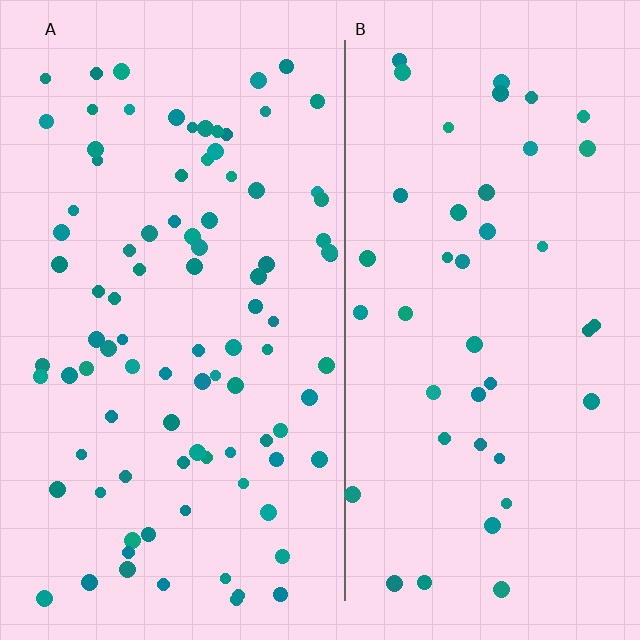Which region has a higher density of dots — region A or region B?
A (the left).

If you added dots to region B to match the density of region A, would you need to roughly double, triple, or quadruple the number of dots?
Approximately double.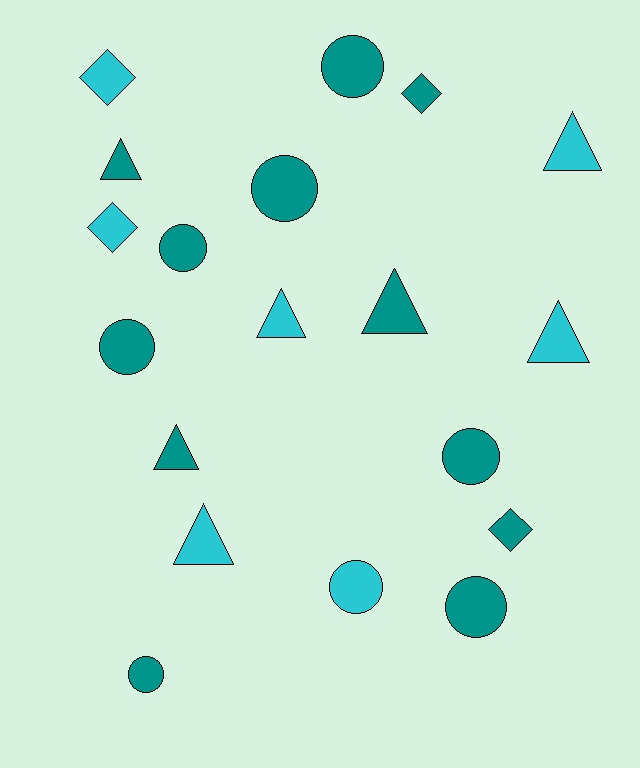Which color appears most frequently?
Teal, with 12 objects.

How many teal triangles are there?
There are 3 teal triangles.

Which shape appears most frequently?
Circle, with 8 objects.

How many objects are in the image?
There are 19 objects.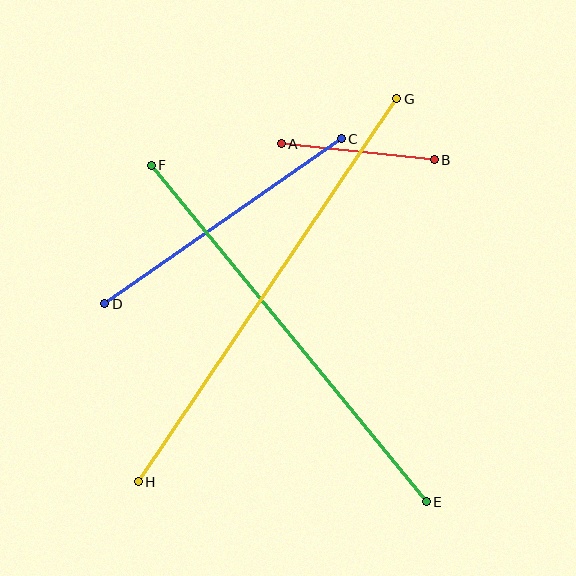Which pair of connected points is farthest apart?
Points G and H are farthest apart.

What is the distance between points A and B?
The distance is approximately 154 pixels.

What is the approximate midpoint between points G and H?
The midpoint is at approximately (267, 290) pixels.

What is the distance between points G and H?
The distance is approximately 462 pixels.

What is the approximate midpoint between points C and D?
The midpoint is at approximately (223, 221) pixels.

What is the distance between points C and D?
The distance is approximately 288 pixels.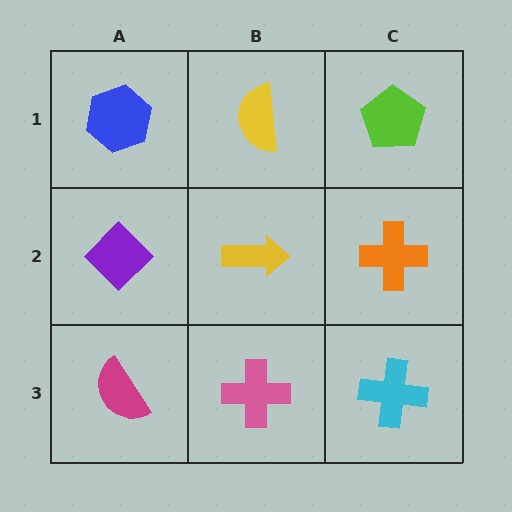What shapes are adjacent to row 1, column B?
A yellow arrow (row 2, column B), a blue hexagon (row 1, column A), a lime pentagon (row 1, column C).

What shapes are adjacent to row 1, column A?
A purple diamond (row 2, column A), a yellow semicircle (row 1, column B).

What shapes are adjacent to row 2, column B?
A yellow semicircle (row 1, column B), a pink cross (row 3, column B), a purple diamond (row 2, column A), an orange cross (row 2, column C).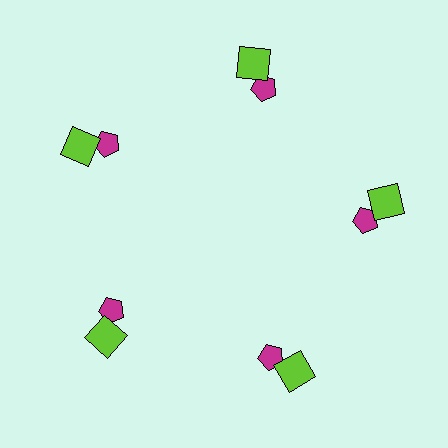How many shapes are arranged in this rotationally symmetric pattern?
There are 10 shapes, arranged in 5 groups of 2.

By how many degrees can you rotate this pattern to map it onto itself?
The pattern maps onto itself every 72 degrees of rotation.